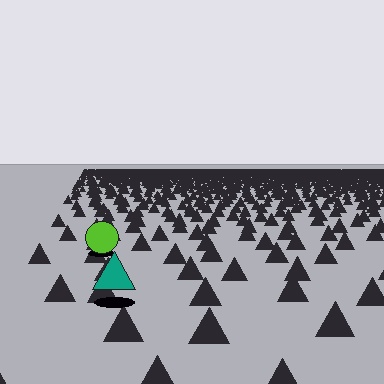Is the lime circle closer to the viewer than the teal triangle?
No. The teal triangle is closer — you can tell from the texture gradient: the ground texture is coarser near it.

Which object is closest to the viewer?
The teal triangle is closest. The texture marks near it are larger and more spread out.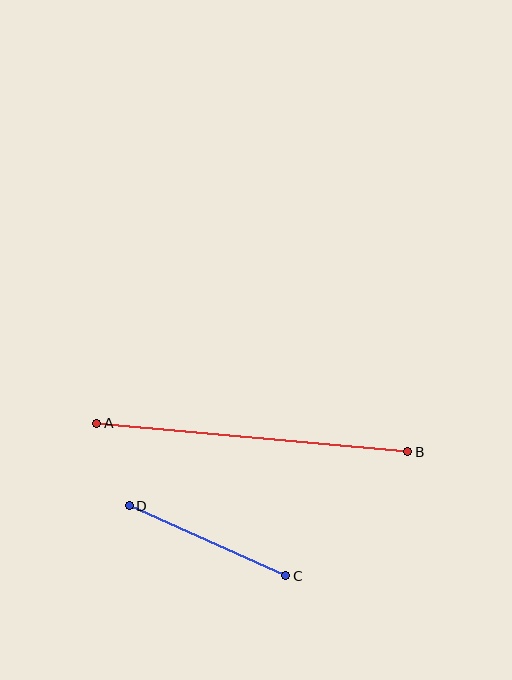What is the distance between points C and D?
The distance is approximately 171 pixels.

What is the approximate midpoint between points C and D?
The midpoint is at approximately (207, 541) pixels.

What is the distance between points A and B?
The distance is approximately 312 pixels.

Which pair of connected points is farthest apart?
Points A and B are farthest apart.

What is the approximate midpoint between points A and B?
The midpoint is at approximately (252, 438) pixels.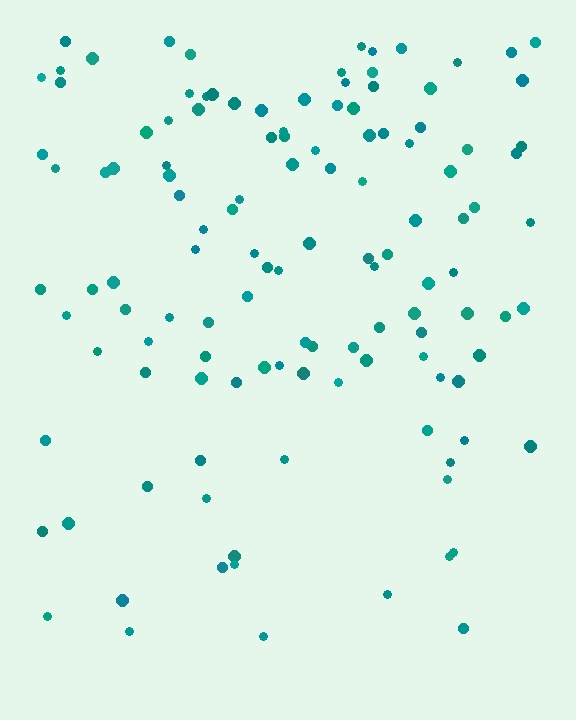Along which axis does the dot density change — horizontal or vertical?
Vertical.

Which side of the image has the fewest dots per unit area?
The bottom.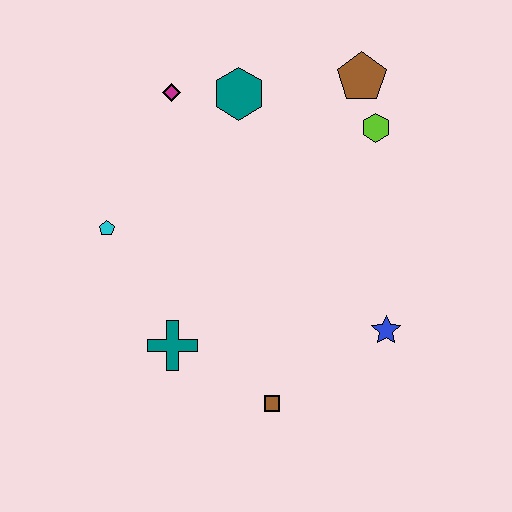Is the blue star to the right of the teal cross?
Yes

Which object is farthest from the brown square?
The brown pentagon is farthest from the brown square.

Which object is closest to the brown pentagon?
The lime hexagon is closest to the brown pentagon.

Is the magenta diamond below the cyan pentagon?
No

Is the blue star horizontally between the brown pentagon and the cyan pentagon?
No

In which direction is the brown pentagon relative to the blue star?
The brown pentagon is above the blue star.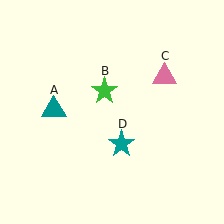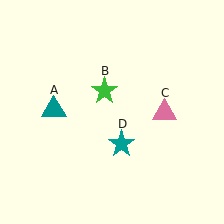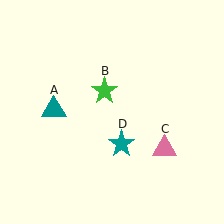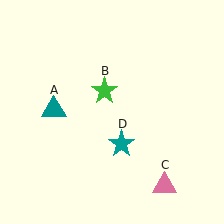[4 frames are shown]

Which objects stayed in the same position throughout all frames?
Teal triangle (object A) and green star (object B) and teal star (object D) remained stationary.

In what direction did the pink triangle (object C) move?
The pink triangle (object C) moved down.